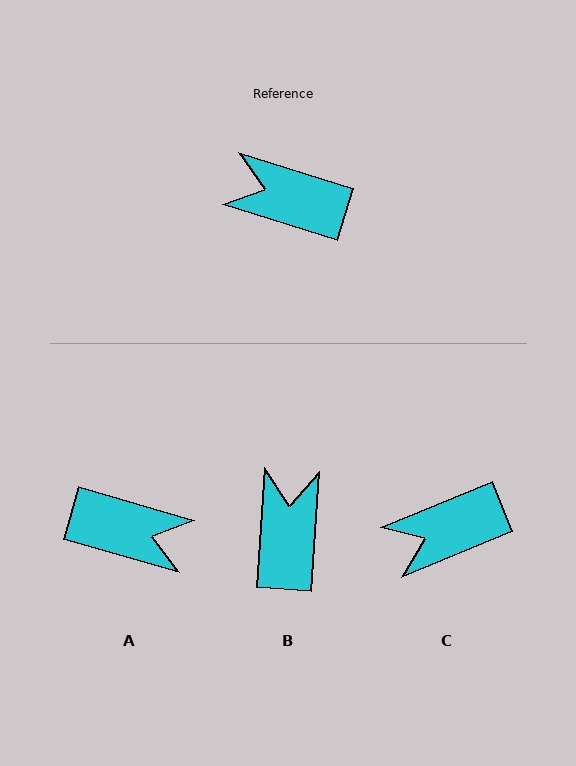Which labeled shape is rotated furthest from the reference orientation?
A, about 179 degrees away.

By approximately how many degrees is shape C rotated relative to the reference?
Approximately 39 degrees counter-clockwise.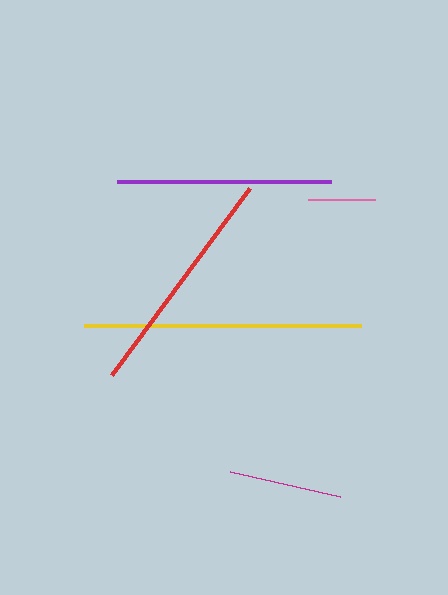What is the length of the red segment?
The red segment is approximately 233 pixels long.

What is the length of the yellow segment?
The yellow segment is approximately 277 pixels long.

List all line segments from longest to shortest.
From longest to shortest: yellow, red, purple, magenta, pink.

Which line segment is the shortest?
The pink line is the shortest at approximately 67 pixels.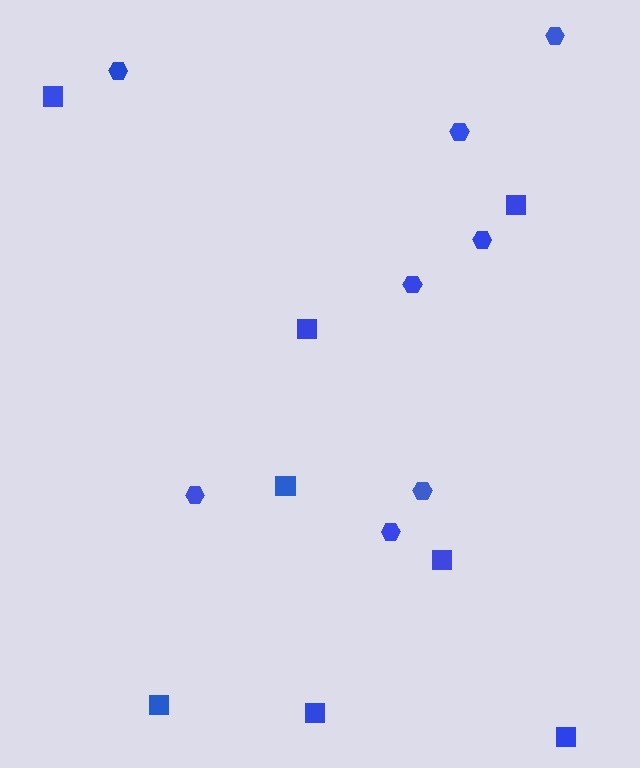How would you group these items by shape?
There are 2 groups: one group of squares (8) and one group of hexagons (8).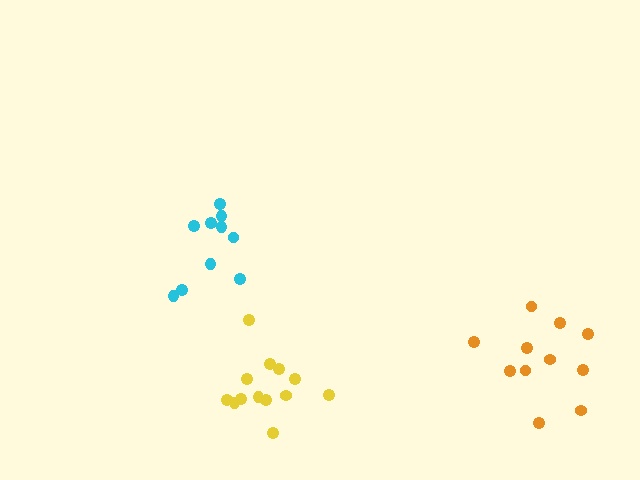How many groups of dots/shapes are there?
There are 3 groups.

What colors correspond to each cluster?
The clusters are colored: orange, cyan, yellow.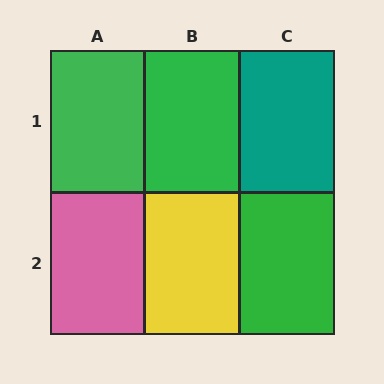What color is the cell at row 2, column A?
Pink.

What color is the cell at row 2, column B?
Yellow.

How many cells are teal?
1 cell is teal.